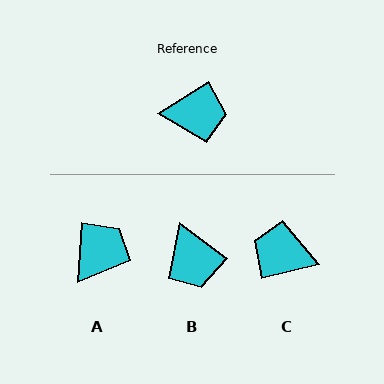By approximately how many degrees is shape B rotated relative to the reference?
Approximately 70 degrees clockwise.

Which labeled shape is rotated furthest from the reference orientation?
C, about 161 degrees away.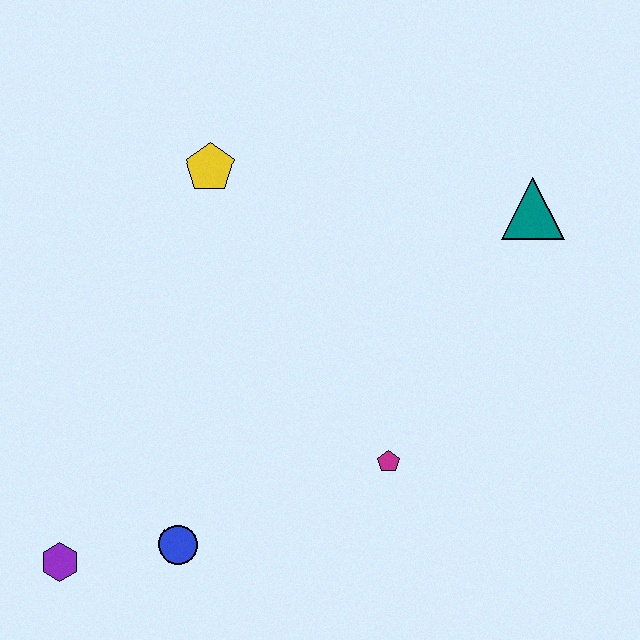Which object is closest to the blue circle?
The purple hexagon is closest to the blue circle.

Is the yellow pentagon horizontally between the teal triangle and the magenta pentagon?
No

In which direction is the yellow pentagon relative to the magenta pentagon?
The yellow pentagon is above the magenta pentagon.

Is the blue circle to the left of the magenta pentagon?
Yes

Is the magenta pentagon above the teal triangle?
No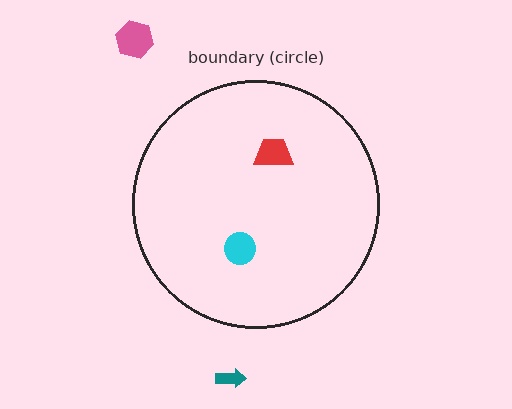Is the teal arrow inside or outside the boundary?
Outside.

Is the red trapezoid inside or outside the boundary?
Inside.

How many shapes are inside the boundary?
2 inside, 2 outside.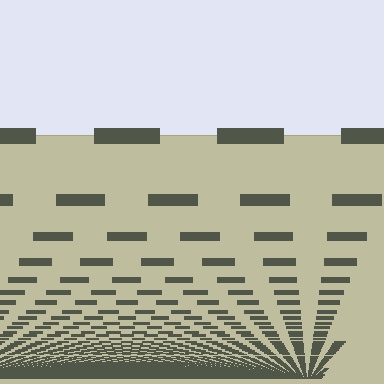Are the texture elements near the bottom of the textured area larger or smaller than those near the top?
Smaller. The gradient is inverted — elements near the bottom are smaller and denser.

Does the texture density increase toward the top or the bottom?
Density increases toward the bottom.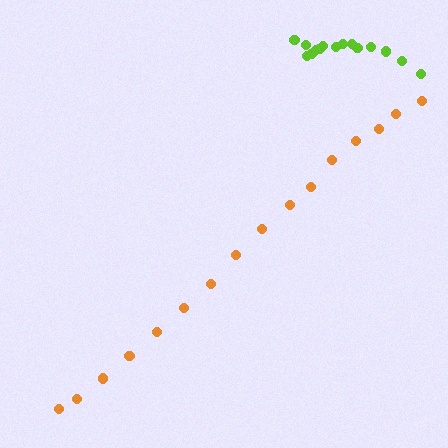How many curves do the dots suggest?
There are 2 distinct paths.